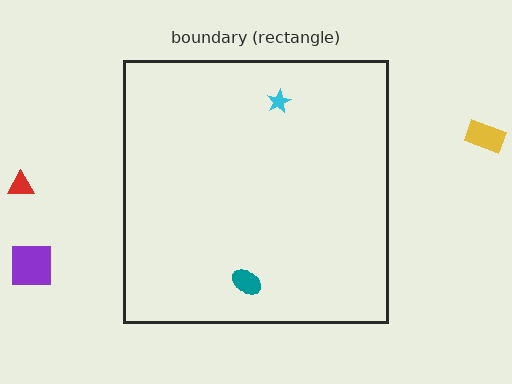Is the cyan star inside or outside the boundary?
Inside.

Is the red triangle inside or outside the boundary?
Outside.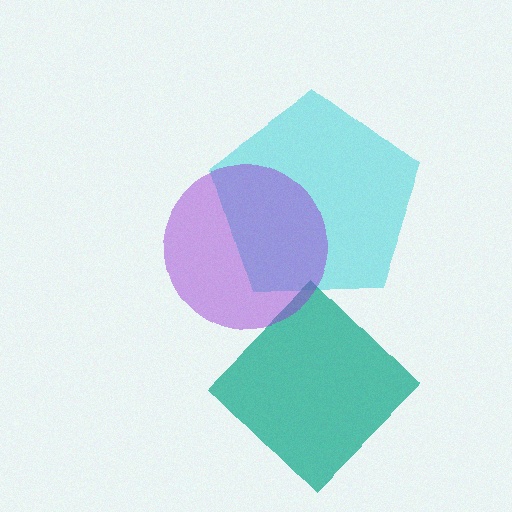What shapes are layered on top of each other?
The layered shapes are: a cyan pentagon, a teal diamond, a purple circle.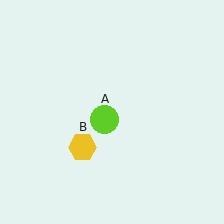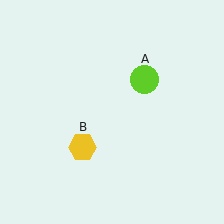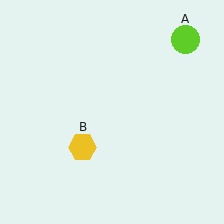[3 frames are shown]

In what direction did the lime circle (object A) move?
The lime circle (object A) moved up and to the right.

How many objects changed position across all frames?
1 object changed position: lime circle (object A).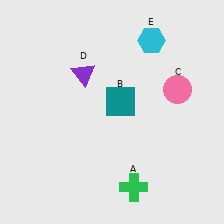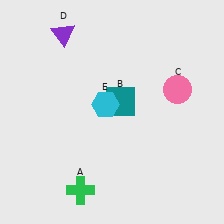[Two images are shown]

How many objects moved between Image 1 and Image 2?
3 objects moved between the two images.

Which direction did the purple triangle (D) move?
The purple triangle (D) moved up.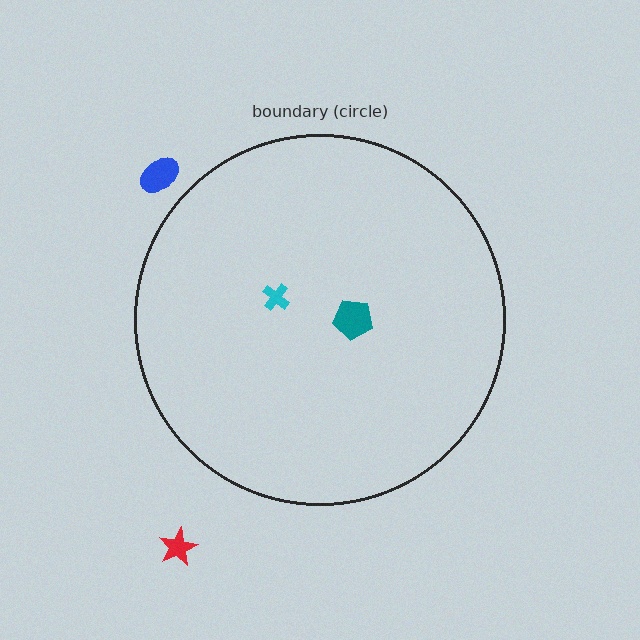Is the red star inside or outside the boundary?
Outside.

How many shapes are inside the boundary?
2 inside, 2 outside.